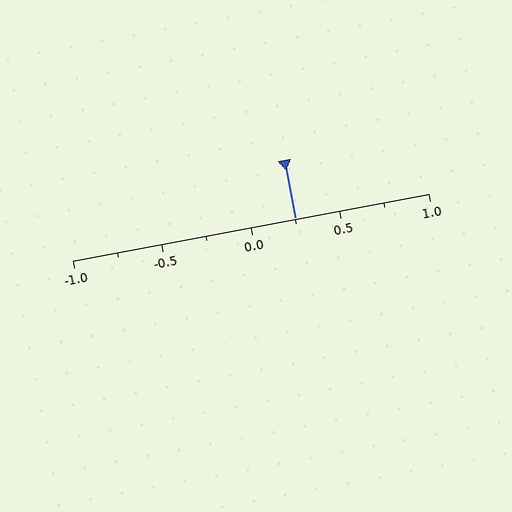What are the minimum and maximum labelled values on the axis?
The axis runs from -1.0 to 1.0.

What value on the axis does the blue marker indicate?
The marker indicates approximately 0.25.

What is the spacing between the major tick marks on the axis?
The major ticks are spaced 0.5 apart.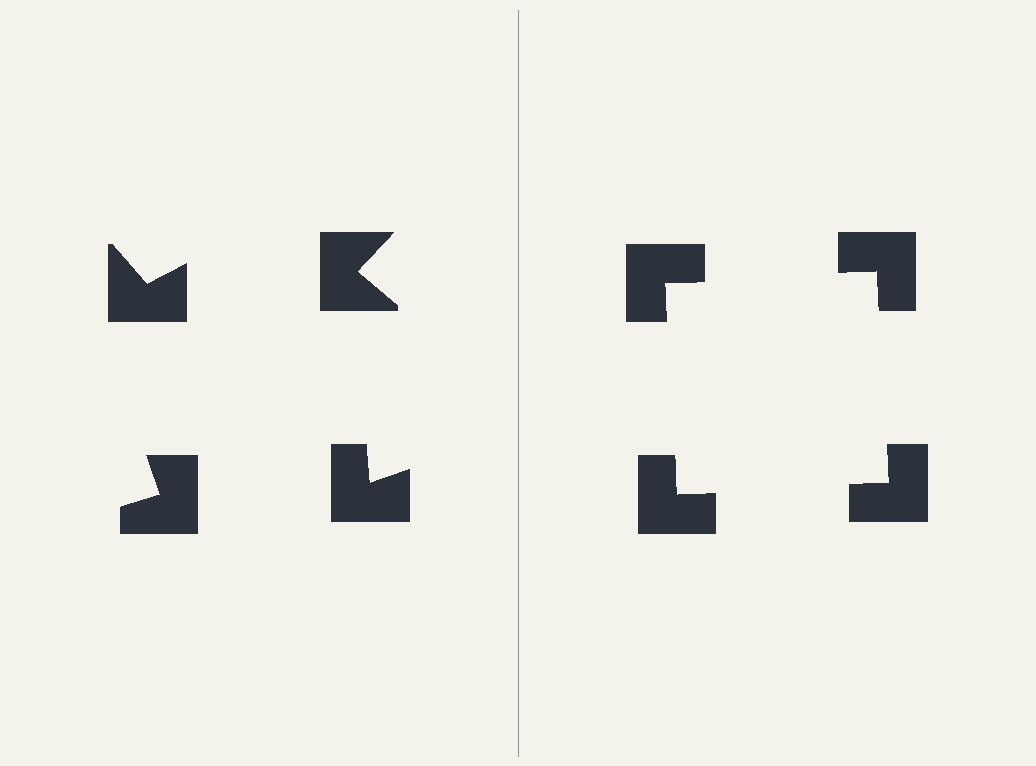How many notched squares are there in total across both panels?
8 — 4 on each side.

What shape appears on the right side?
An illusory square.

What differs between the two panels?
The notched squares are positioned identically on both sides; only the wedge orientations differ. On the right they align to a square; on the left they are misaligned.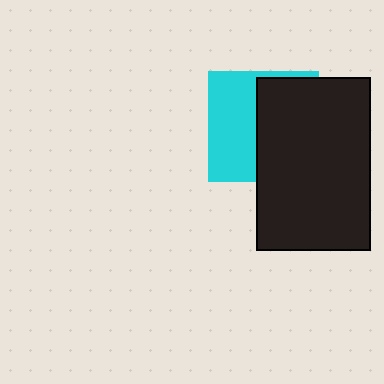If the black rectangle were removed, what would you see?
You would see the complete cyan square.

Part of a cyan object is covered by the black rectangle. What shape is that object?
It is a square.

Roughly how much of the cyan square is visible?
About half of it is visible (roughly 46%).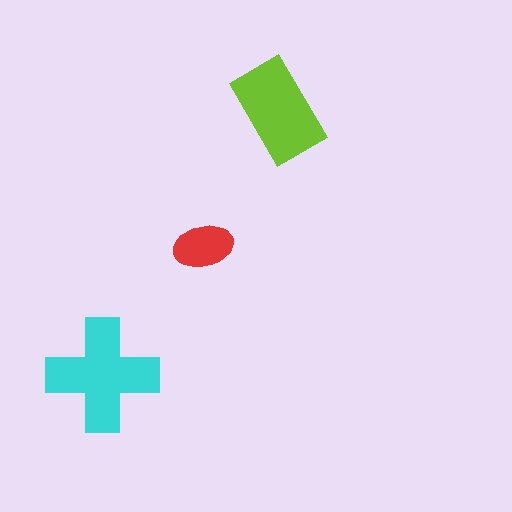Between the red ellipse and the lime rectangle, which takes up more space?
The lime rectangle.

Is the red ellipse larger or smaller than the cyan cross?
Smaller.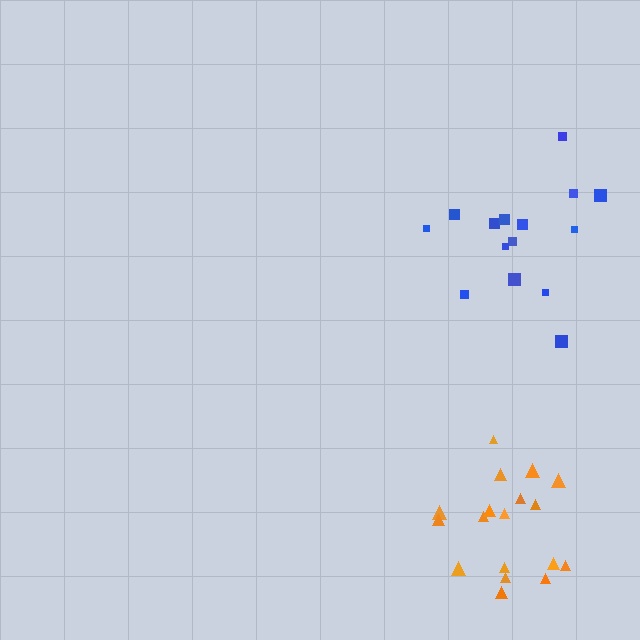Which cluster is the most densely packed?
Orange.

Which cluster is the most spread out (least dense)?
Blue.